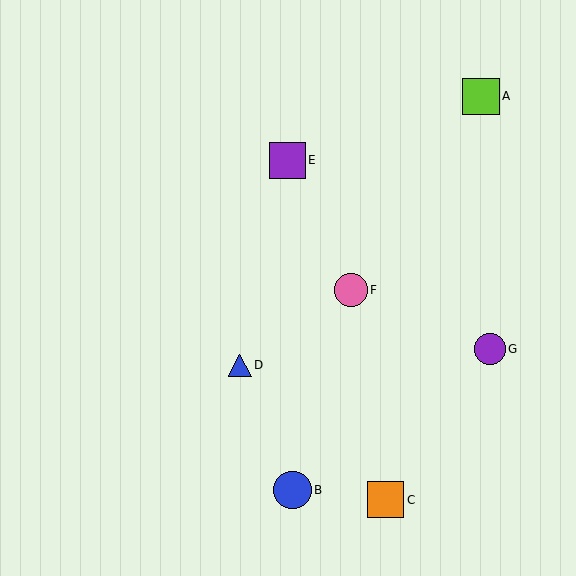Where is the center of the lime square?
The center of the lime square is at (481, 96).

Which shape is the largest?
The blue circle (labeled B) is the largest.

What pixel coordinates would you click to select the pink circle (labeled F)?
Click at (351, 290) to select the pink circle F.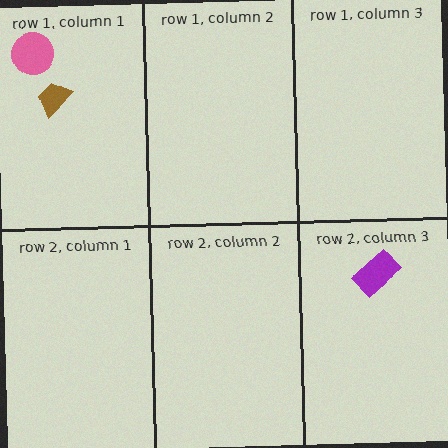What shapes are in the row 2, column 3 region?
The purple rectangle.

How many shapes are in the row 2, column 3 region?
1.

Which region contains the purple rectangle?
The row 2, column 3 region.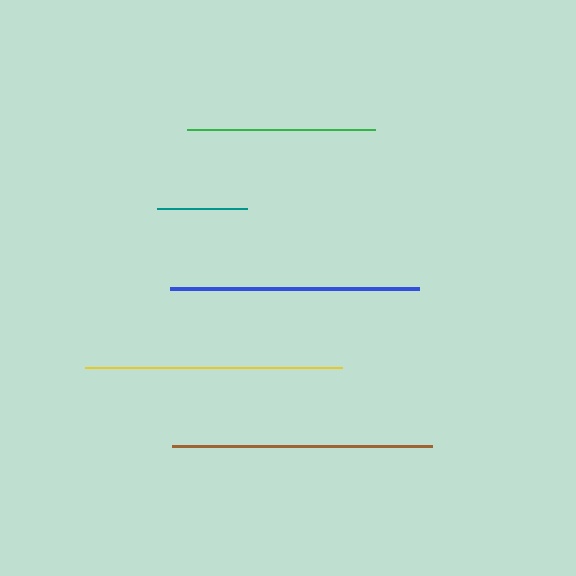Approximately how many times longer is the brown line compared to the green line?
The brown line is approximately 1.4 times the length of the green line.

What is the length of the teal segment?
The teal segment is approximately 91 pixels long.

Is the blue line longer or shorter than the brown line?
The brown line is longer than the blue line.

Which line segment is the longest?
The brown line is the longest at approximately 260 pixels.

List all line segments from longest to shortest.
From longest to shortest: brown, yellow, blue, green, teal.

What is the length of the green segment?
The green segment is approximately 189 pixels long.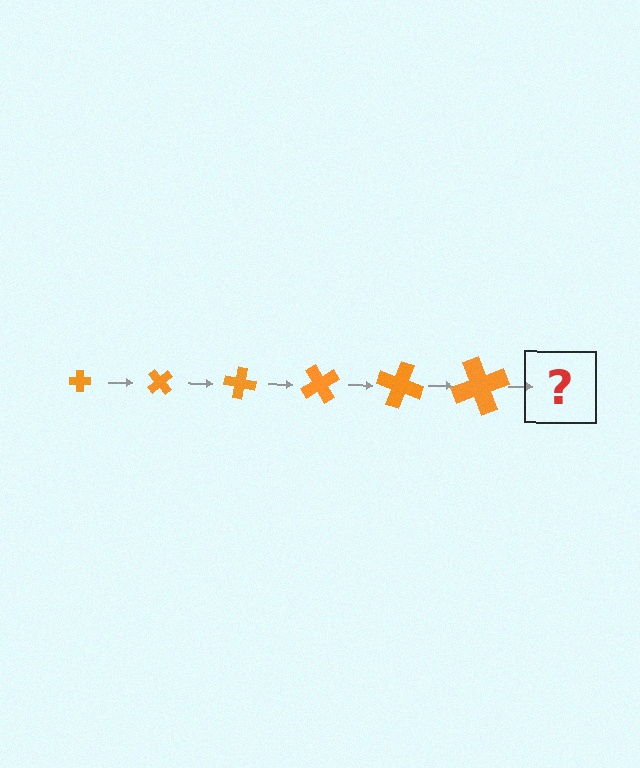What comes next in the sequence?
The next element should be a cross, larger than the previous one and rotated 300 degrees from the start.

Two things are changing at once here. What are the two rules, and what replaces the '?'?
The two rules are that the cross grows larger each step and it rotates 50 degrees each step. The '?' should be a cross, larger than the previous one and rotated 300 degrees from the start.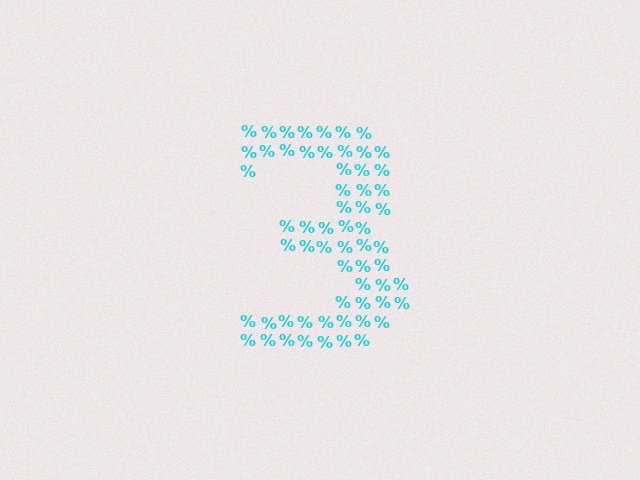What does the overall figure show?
The overall figure shows the digit 3.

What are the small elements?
The small elements are percent signs.